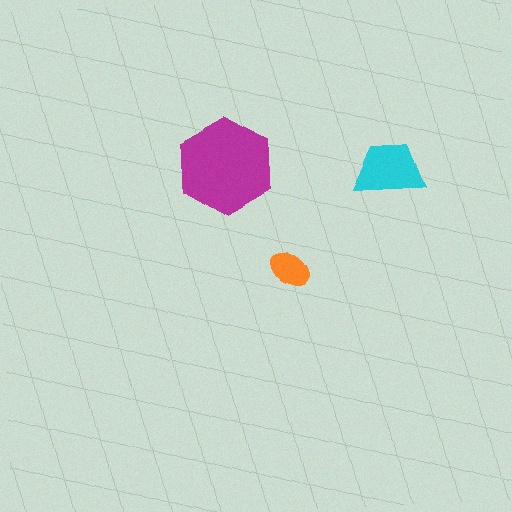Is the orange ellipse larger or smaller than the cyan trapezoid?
Smaller.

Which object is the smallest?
The orange ellipse.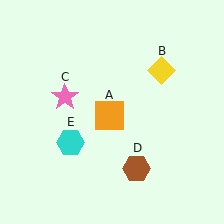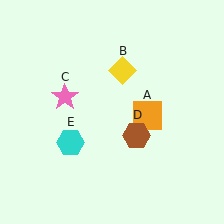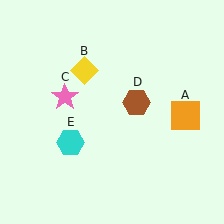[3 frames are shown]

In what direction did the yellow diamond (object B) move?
The yellow diamond (object B) moved left.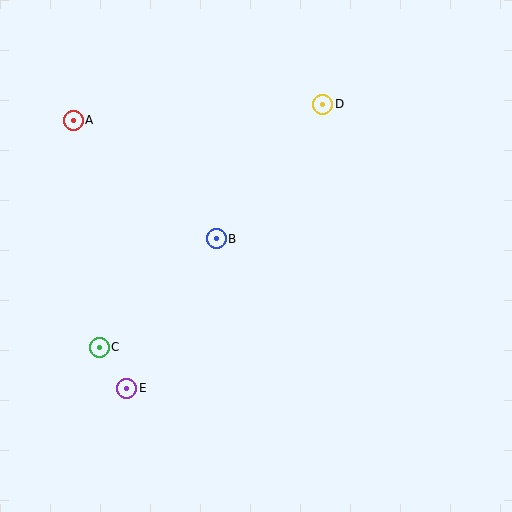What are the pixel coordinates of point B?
Point B is at (216, 239).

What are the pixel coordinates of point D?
Point D is at (323, 104).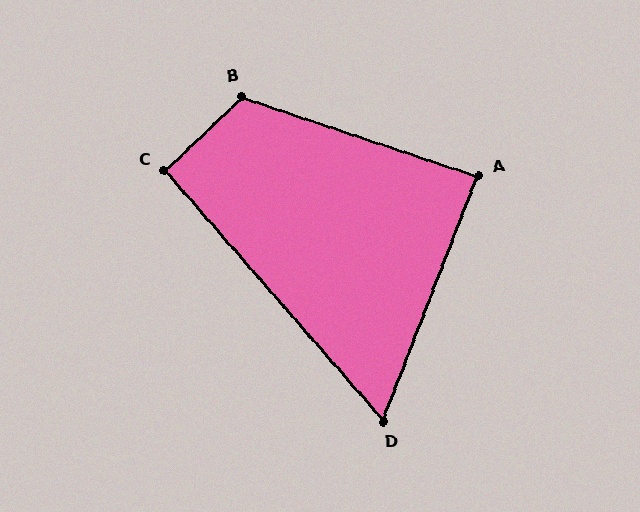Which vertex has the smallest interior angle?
D, at approximately 62 degrees.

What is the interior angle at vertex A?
Approximately 87 degrees (approximately right).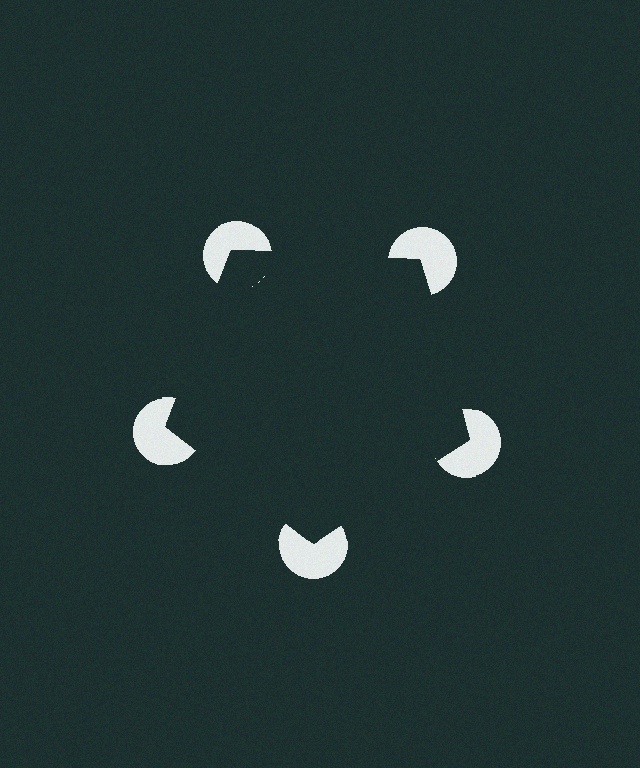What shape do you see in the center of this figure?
An illusory pentagon — its edges are inferred from the aligned wedge cuts in the pac-man discs, not physically drawn.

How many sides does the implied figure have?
5 sides.